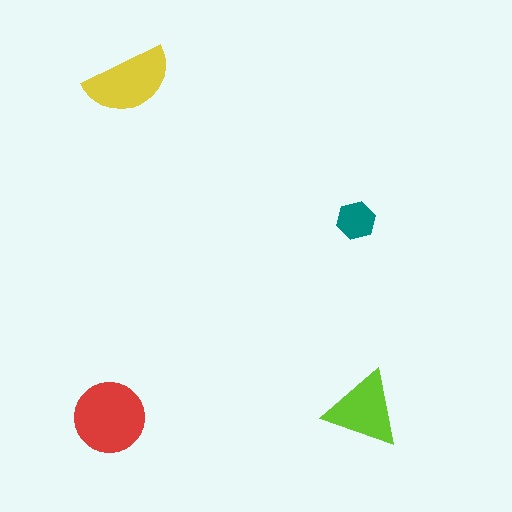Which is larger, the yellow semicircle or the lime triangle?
The yellow semicircle.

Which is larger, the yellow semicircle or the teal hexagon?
The yellow semicircle.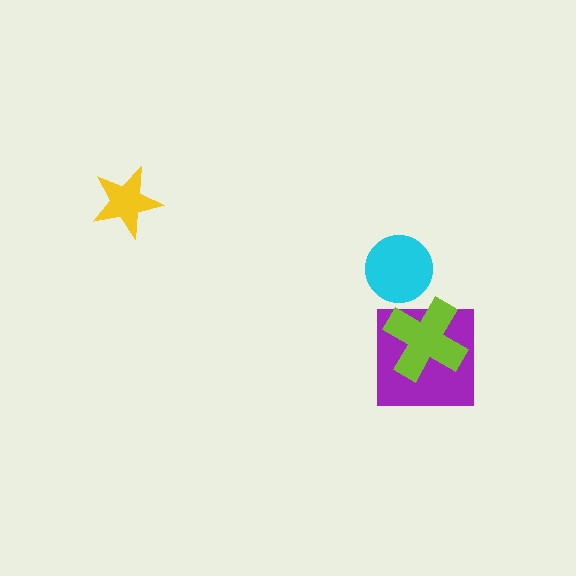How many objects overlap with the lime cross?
1 object overlaps with the lime cross.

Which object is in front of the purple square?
The lime cross is in front of the purple square.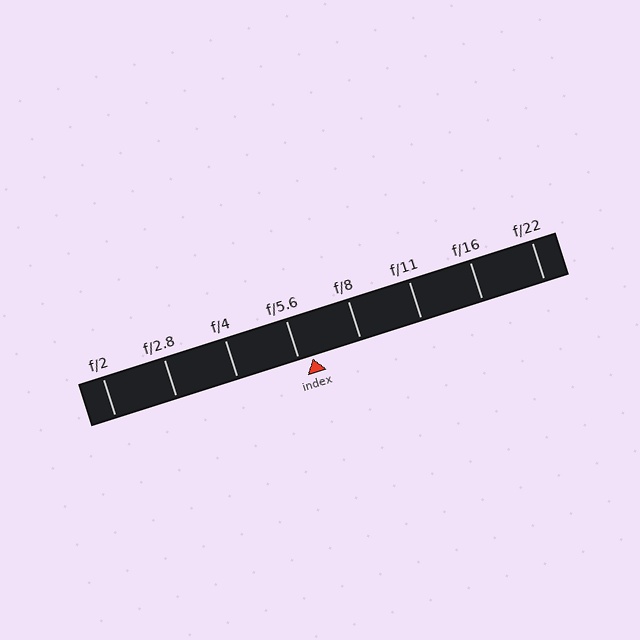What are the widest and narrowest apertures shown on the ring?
The widest aperture shown is f/2 and the narrowest is f/22.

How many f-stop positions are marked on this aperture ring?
There are 8 f-stop positions marked.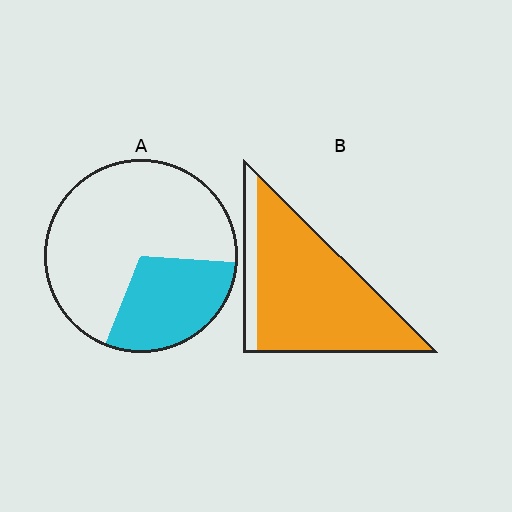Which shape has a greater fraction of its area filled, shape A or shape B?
Shape B.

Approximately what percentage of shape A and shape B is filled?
A is approximately 30% and B is approximately 85%.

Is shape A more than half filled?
No.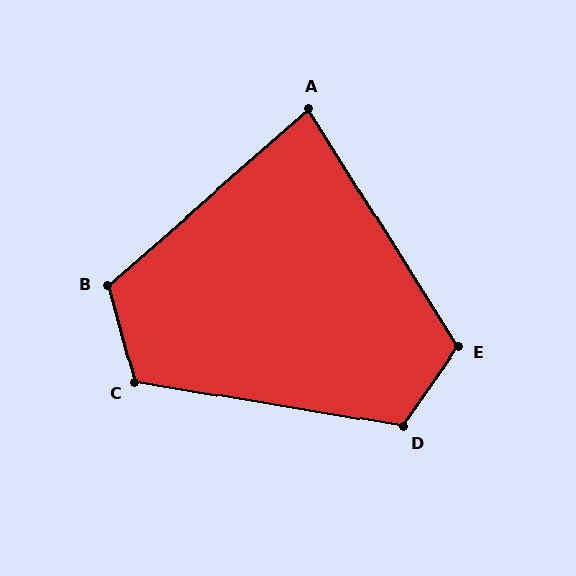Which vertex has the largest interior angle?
B, at approximately 116 degrees.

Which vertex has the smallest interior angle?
A, at approximately 81 degrees.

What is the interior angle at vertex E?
Approximately 113 degrees (obtuse).